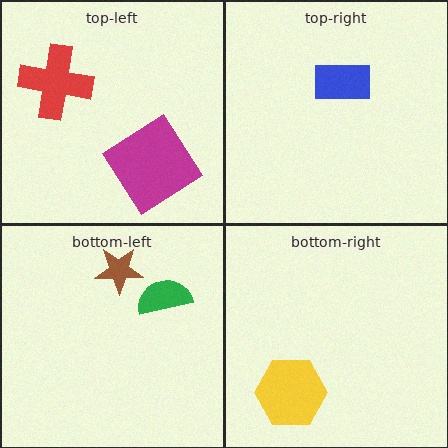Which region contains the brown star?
The bottom-left region.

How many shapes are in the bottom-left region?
2.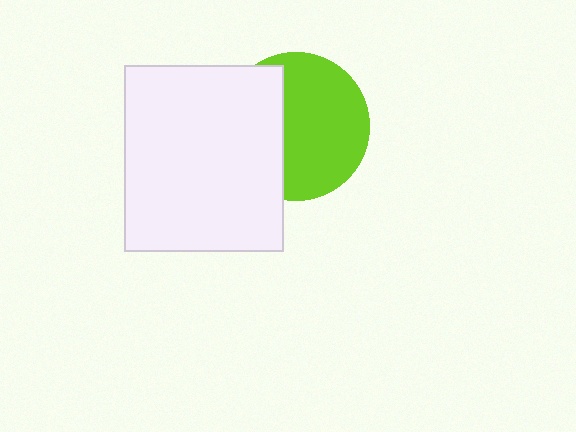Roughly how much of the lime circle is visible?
About half of it is visible (roughly 62%).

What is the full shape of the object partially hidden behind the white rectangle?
The partially hidden object is a lime circle.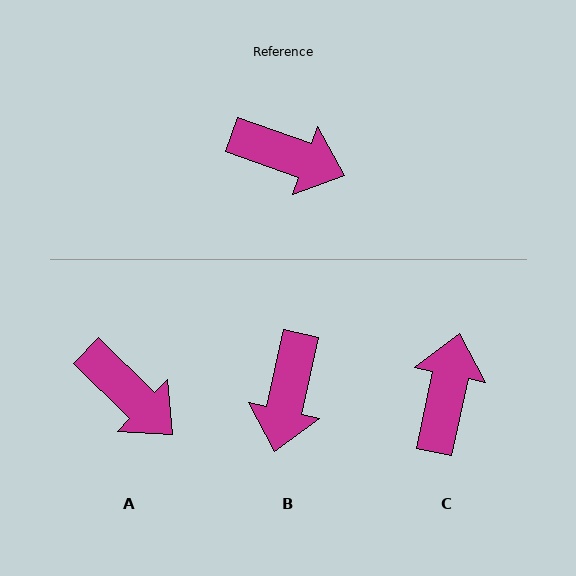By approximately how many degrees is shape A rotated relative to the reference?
Approximately 24 degrees clockwise.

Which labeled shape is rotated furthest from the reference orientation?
C, about 98 degrees away.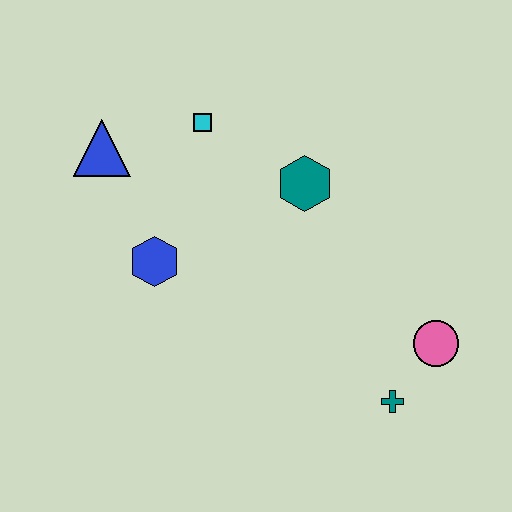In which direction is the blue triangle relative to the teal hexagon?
The blue triangle is to the left of the teal hexagon.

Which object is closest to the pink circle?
The teal cross is closest to the pink circle.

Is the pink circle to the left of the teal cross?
No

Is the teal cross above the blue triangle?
No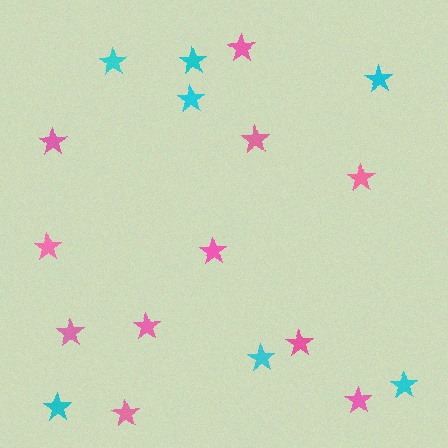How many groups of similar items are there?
There are 2 groups: one group of cyan stars (7) and one group of pink stars (11).